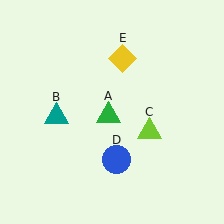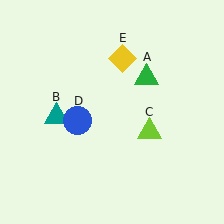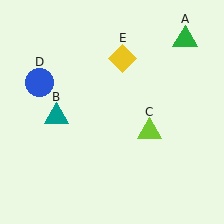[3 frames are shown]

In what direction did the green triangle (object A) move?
The green triangle (object A) moved up and to the right.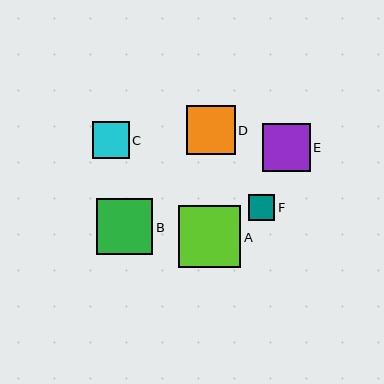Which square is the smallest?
Square F is the smallest with a size of approximately 26 pixels.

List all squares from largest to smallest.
From largest to smallest: A, B, D, E, C, F.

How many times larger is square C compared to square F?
Square C is approximately 1.4 times the size of square F.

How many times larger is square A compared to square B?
Square A is approximately 1.1 times the size of square B.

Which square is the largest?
Square A is the largest with a size of approximately 62 pixels.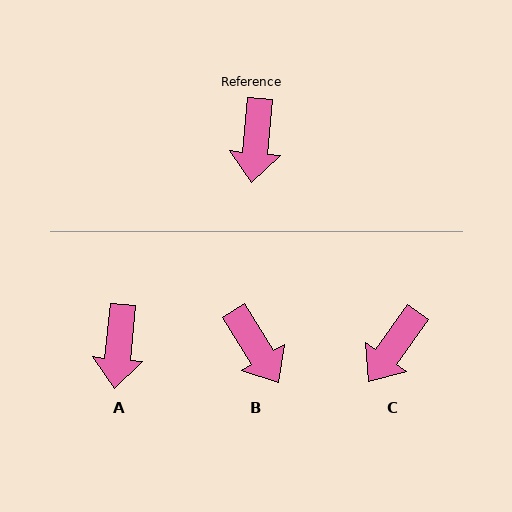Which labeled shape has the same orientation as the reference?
A.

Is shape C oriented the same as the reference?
No, it is off by about 30 degrees.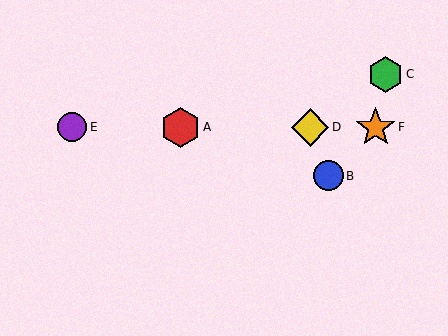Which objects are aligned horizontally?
Objects A, D, E, F are aligned horizontally.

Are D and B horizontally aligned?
No, D is at y≈127 and B is at y≈176.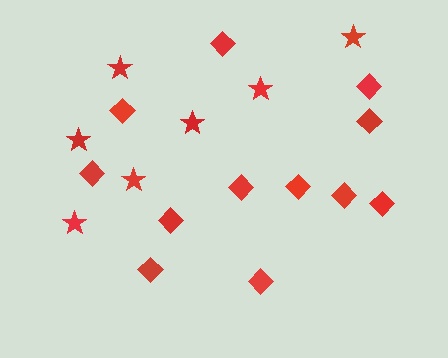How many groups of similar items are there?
There are 2 groups: one group of diamonds (12) and one group of stars (7).